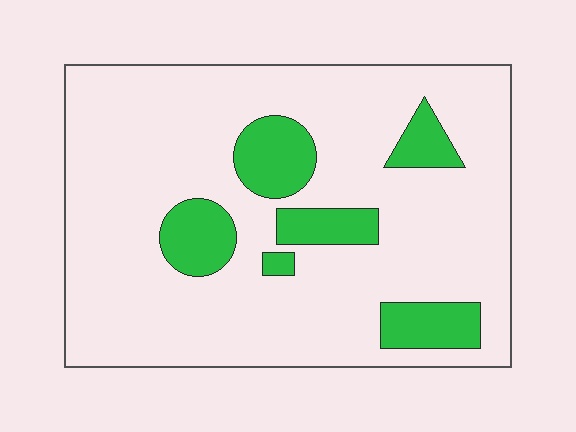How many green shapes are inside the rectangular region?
6.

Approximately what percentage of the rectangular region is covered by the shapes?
Approximately 15%.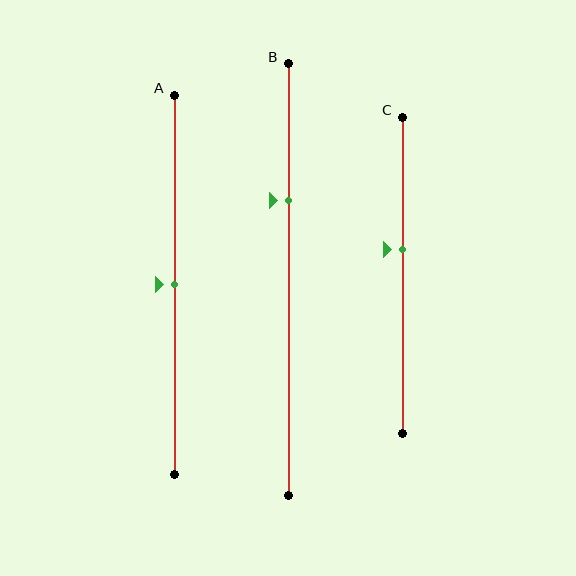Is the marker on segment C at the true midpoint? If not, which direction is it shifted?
No, the marker on segment C is shifted upward by about 8% of the segment length.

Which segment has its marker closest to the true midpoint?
Segment A has its marker closest to the true midpoint.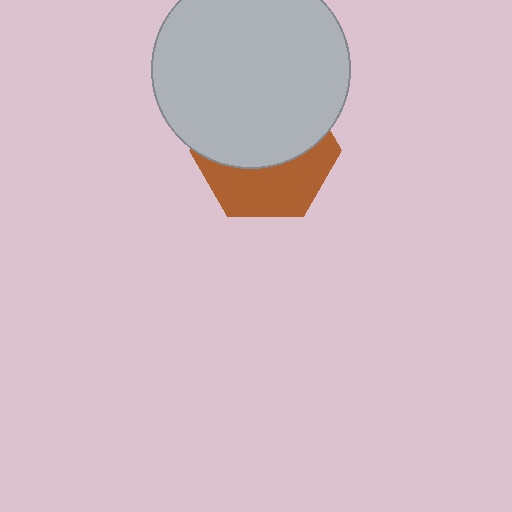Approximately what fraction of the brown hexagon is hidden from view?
Roughly 57% of the brown hexagon is hidden behind the light gray circle.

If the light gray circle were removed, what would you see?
You would see the complete brown hexagon.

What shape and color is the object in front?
The object in front is a light gray circle.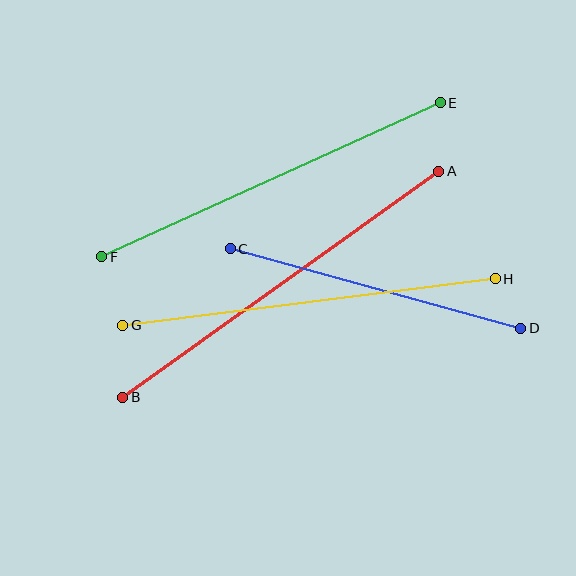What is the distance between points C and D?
The distance is approximately 301 pixels.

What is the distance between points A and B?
The distance is approximately 389 pixels.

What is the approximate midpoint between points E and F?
The midpoint is at approximately (271, 180) pixels.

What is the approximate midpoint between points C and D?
The midpoint is at approximately (375, 288) pixels.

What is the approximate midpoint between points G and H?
The midpoint is at approximately (309, 302) pixels.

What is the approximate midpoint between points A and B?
The midpoint is at approximately (281, 284) pixels.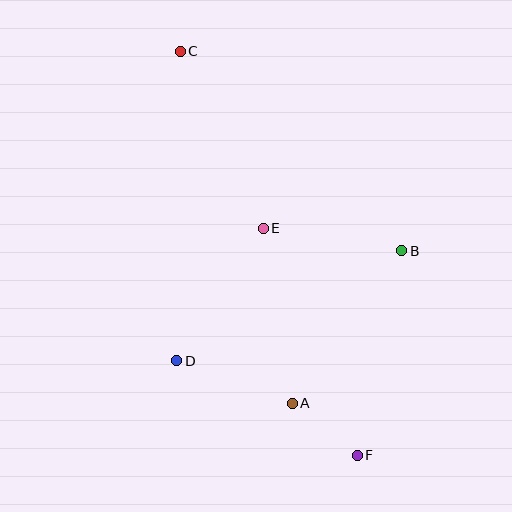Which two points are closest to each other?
Points A and F are closest to each other.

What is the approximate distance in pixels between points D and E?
The distance between D and E is approximately 158 pixels.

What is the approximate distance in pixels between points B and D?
The distance between B and D is approximately 250 pixels.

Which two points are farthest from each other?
Points C and F are farthest from each other.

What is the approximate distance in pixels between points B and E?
The distance between B and E is approximately 140 pixels.